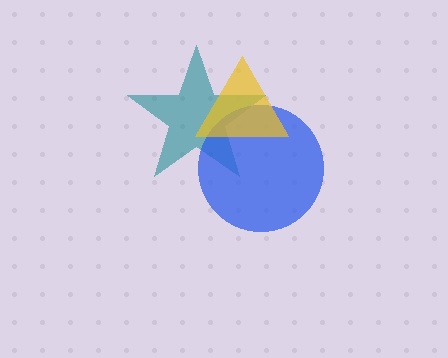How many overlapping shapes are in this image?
There are 3 overlapping shapes in the image.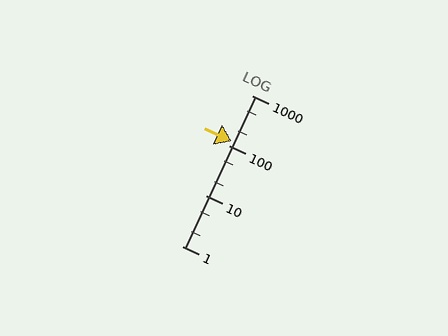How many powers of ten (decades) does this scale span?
The scale spans 3 decades, from 1 to 1000.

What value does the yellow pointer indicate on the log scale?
The pointer indicates approximately 120.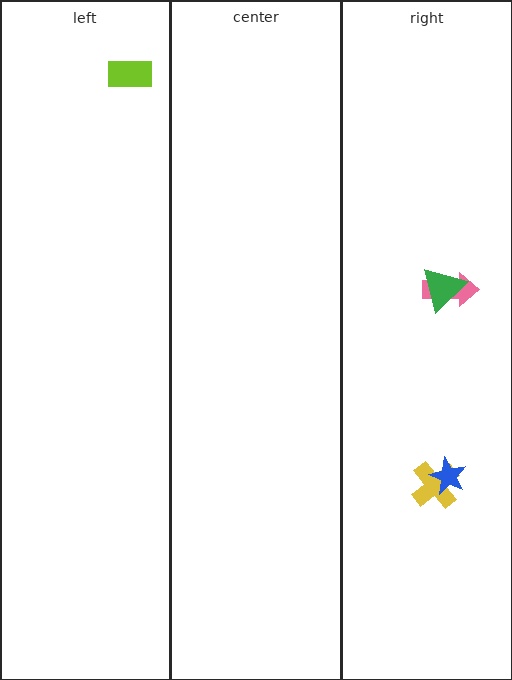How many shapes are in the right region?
4.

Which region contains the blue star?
The right region.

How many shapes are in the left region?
1.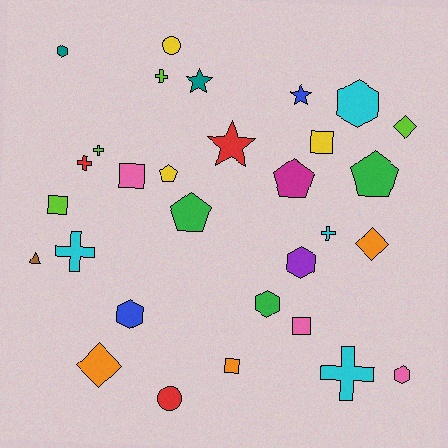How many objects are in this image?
There are 30 objects.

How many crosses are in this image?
There are 6 crosses.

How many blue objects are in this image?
There are 2 blue objects.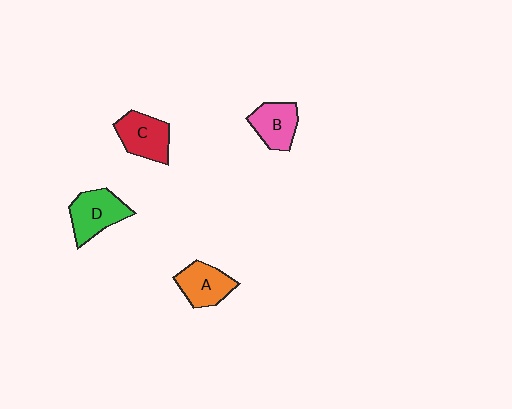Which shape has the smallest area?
Shape B (pink).